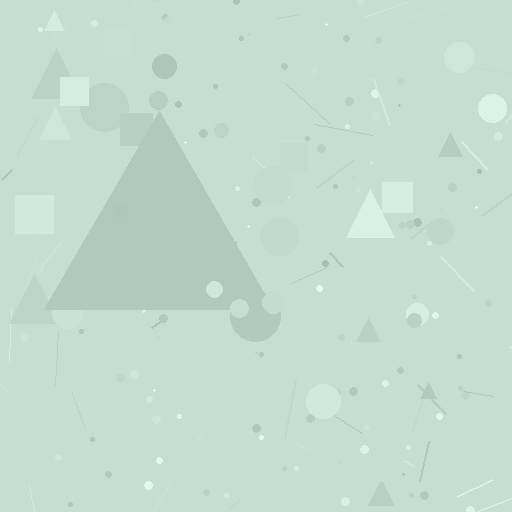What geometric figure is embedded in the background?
A triangle is embedded in the background.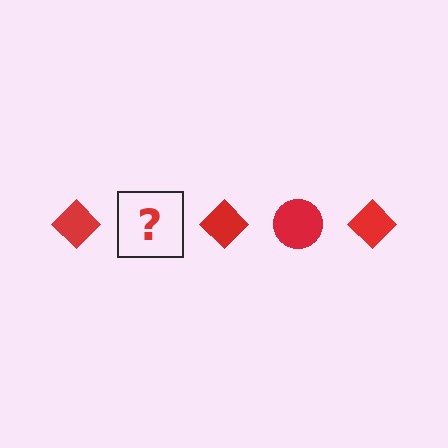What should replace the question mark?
The question mark should be replaced with a red circle.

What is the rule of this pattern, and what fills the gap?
The rule is that the pattern cycles through diamond, circle shapes in red. The gap should be filled with a red circle.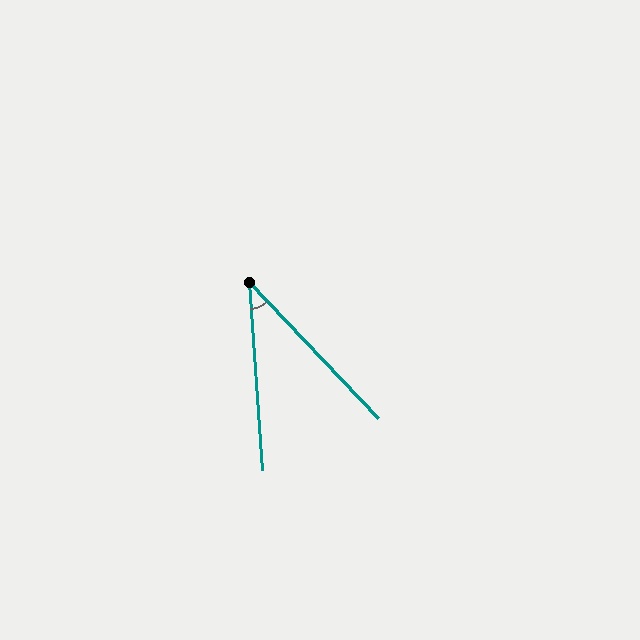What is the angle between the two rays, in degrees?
Approximately 40 degrees.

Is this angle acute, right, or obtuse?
It is acute.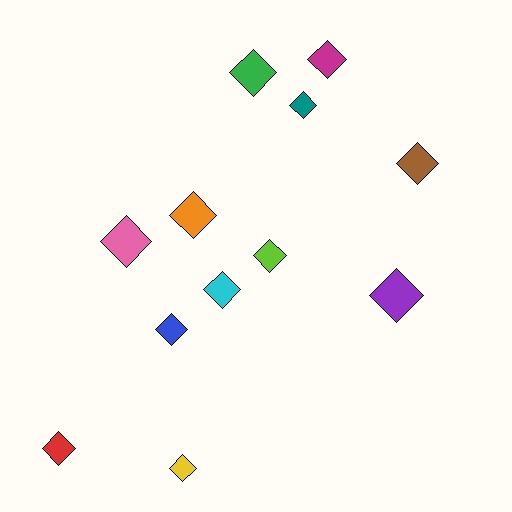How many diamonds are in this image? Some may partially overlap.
There are 12 diamonds.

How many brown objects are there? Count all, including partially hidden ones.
There is 1 brown object.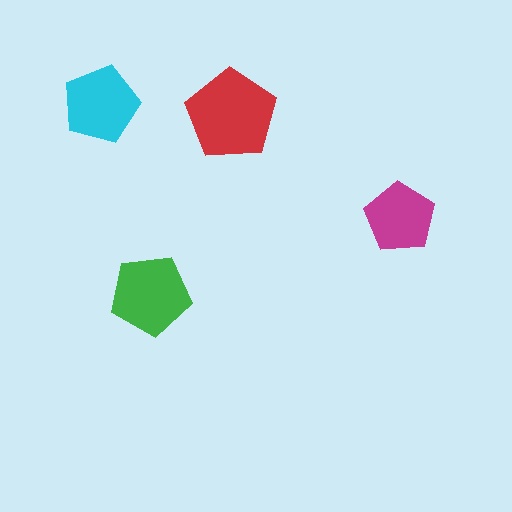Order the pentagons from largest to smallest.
the red one, the green one, the cyan one, the magenta one.